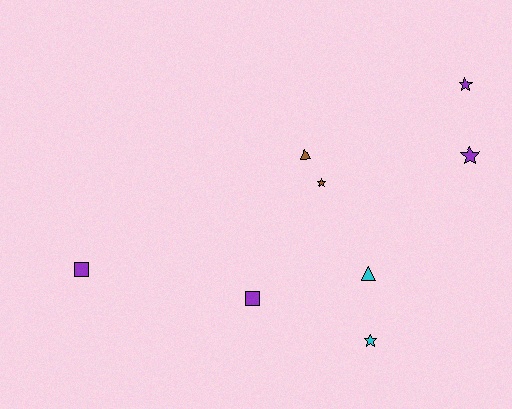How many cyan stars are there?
There is 1 cyan star.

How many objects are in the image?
There are 8 objects.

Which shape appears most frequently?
Star, with 4 objects.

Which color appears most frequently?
Purple, with 4 objects.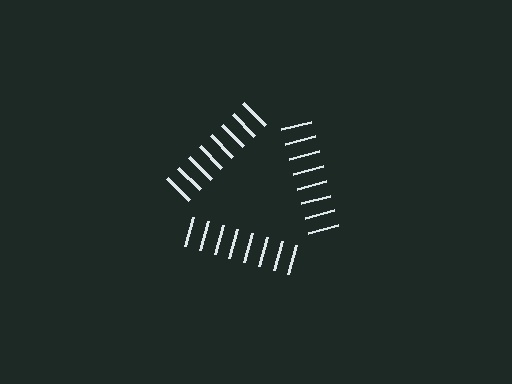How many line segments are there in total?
24 — 8 along each of the 3 edges.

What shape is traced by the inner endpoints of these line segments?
An illusory triangle — the line segments terminate on its edges but no continuous stroke is drawn.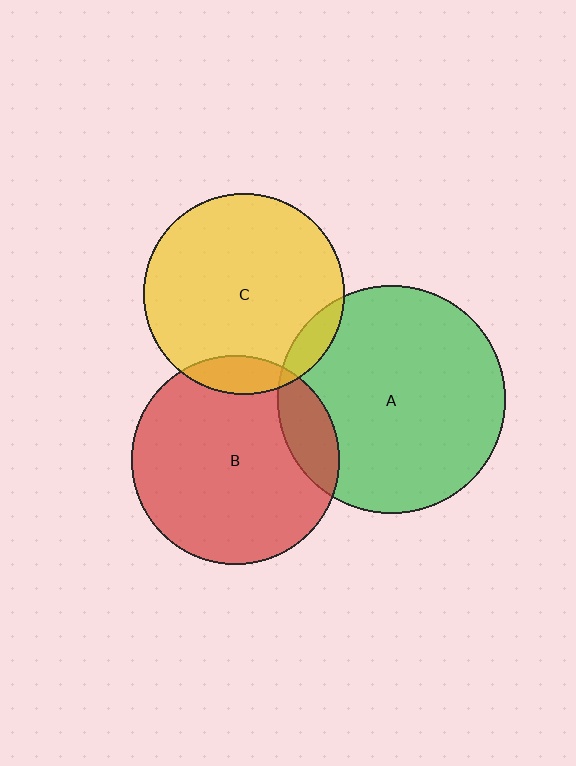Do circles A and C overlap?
Yes.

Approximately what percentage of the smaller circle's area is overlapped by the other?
Approximately 10%.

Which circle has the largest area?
Circle A (green).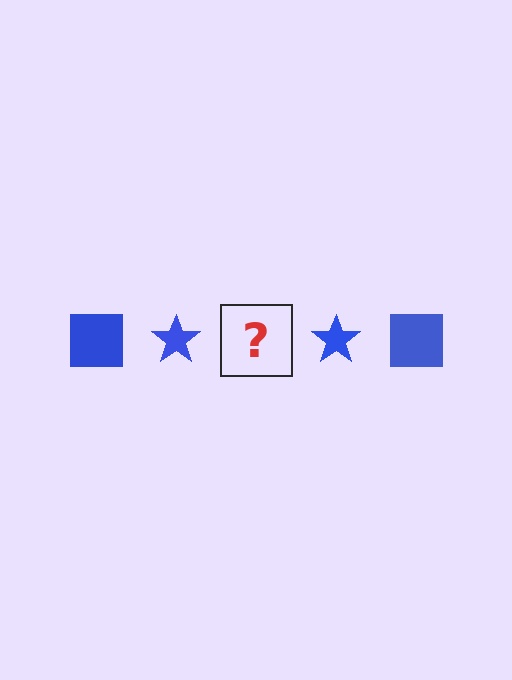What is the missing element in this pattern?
The missing element is a blue square.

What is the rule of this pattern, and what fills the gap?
The rule is that the pattern cycles through square, star shapes in blue. The gap should be filled with a blue square.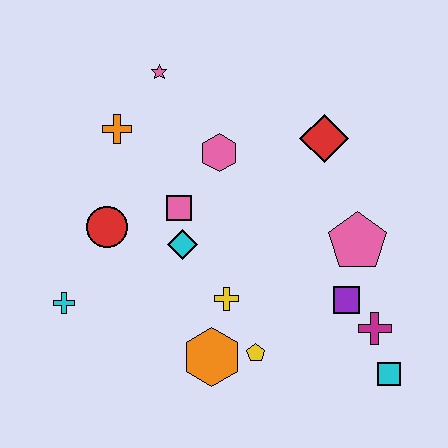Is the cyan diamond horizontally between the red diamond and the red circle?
Yes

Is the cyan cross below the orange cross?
Yes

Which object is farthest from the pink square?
The cyan square is farthest from the pink square.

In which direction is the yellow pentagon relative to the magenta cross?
The yellow pentagon is to the left of the magenta cross.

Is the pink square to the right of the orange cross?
Yes